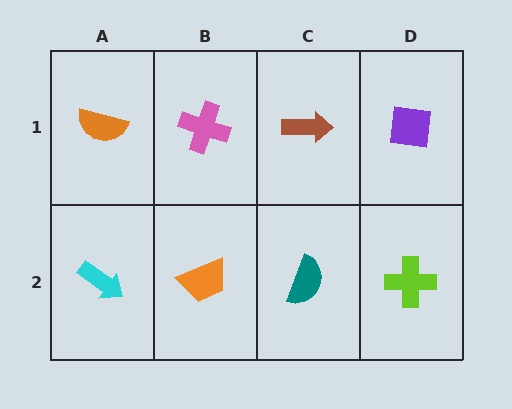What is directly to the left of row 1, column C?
A pink cross.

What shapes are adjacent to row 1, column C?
A teal semicircle (row 2, column C), a pink cross (row 1, column B), a purple square (row 1, column D).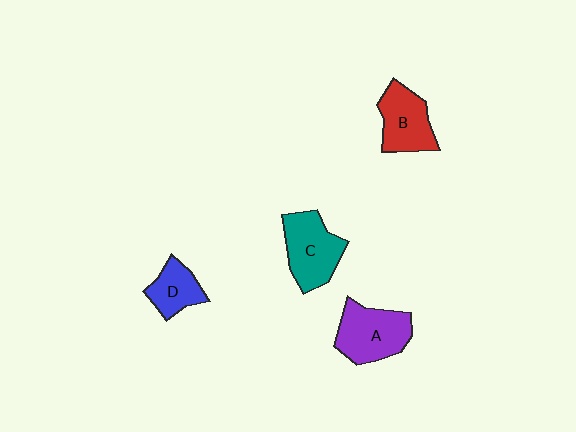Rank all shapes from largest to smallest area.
From largest to smallest: A (purple), C (teal), B (red), D (blue).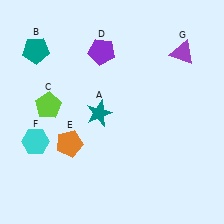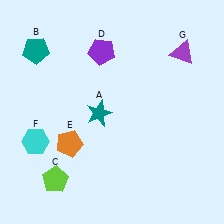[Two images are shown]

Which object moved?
The lime pentagon (C) moved down.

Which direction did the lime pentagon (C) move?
The lime pentagon (C) moved down.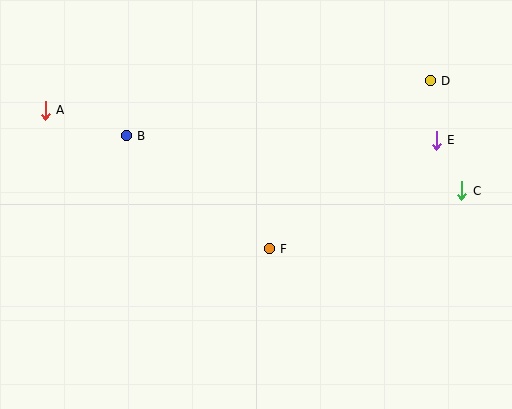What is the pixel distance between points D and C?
The distance between D and C is 115 pixels.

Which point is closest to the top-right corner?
Point D is closest to the top-right corner.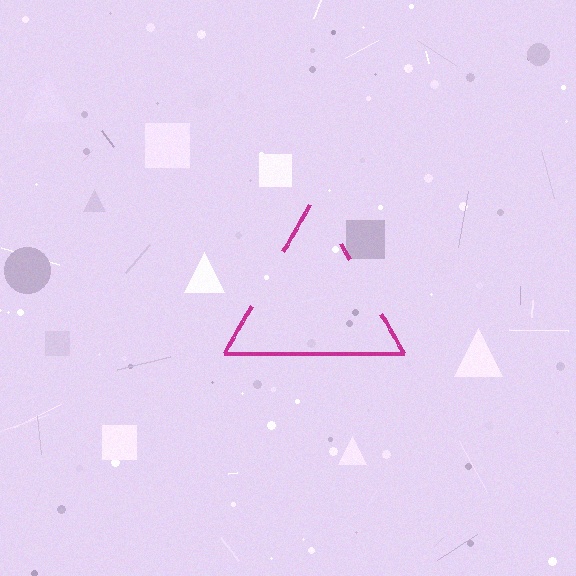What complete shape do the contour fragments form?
The contour fragments form a triangle.